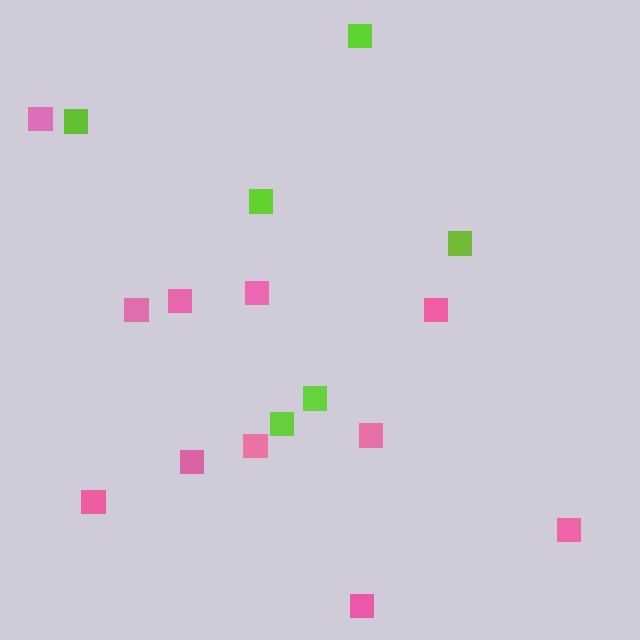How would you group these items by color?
There are 2 groups: one group of pink squares (11) and one group of lime squares (6).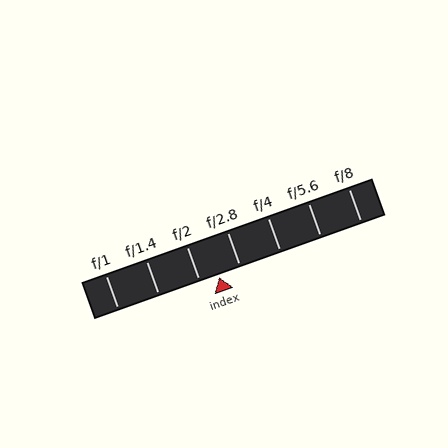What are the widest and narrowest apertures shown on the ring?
The widest aperture shown is f/1 and the narrowest is f/8.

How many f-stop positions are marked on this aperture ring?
There are 7 f-stop positions marked.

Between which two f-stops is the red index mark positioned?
The index mark is between f/2 and f/2.8.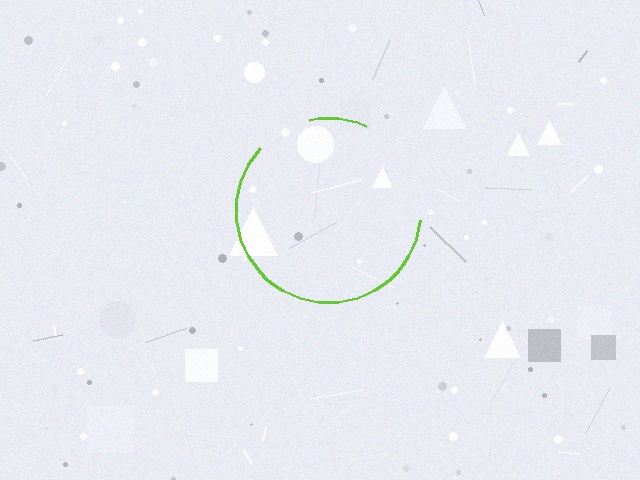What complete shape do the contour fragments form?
The contour fragments form a circle.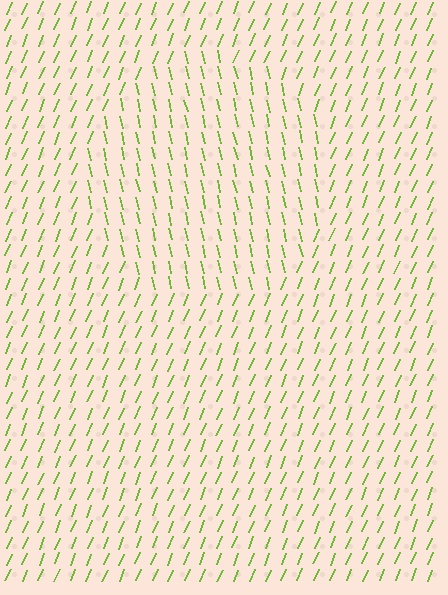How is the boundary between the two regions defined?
The boundary is defined purely by a change in line orientation (approximately 35 degrees difference). All lines are the same color and thickness.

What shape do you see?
I see a circle.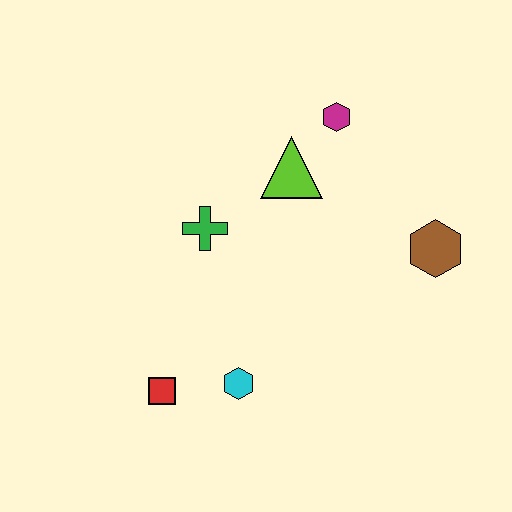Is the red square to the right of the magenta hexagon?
No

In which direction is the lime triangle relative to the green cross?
The lime triangle is to the right of the green cross.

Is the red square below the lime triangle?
Yes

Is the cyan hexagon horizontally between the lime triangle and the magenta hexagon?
No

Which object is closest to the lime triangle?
The magenta hexagon is closest to the lime triangle.